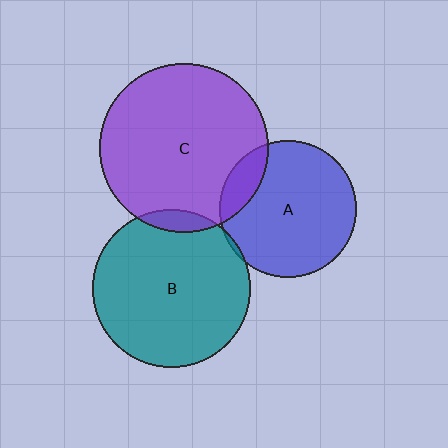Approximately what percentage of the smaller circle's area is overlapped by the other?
Approximately 5%.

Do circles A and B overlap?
Yes.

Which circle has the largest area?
Circle C (purple).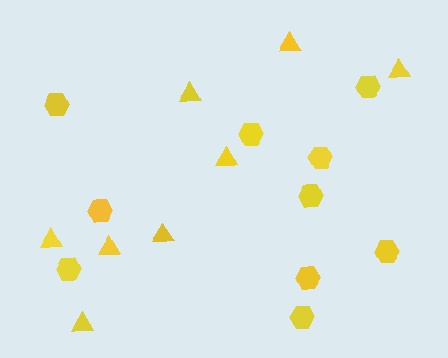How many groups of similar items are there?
There are 2 groups: one group of triangles (8) and one group of hexagons (10).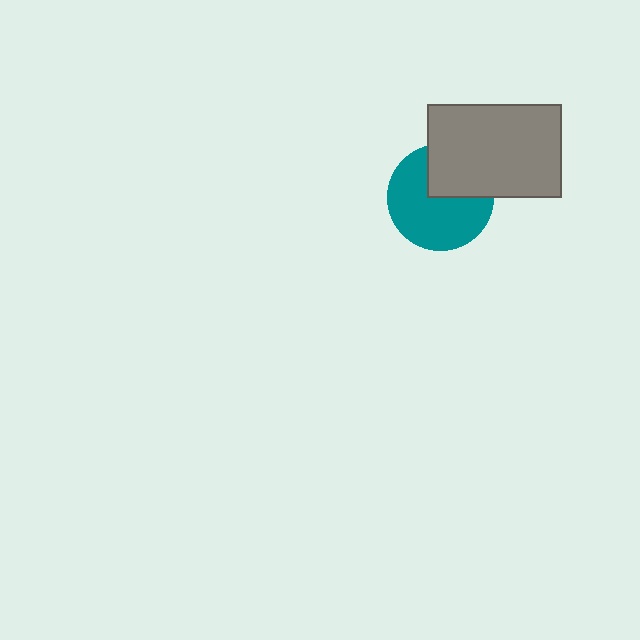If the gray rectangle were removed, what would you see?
You would see the complete teal circle.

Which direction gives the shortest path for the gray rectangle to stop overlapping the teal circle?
Moving toward the upper-right gives the shortest separation.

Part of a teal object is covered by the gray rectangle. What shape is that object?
It is a circle.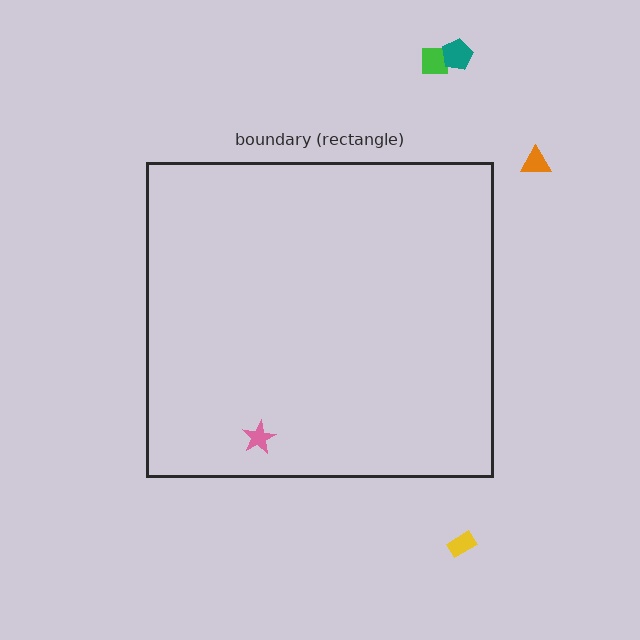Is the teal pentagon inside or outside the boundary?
Outside.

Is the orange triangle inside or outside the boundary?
Outside.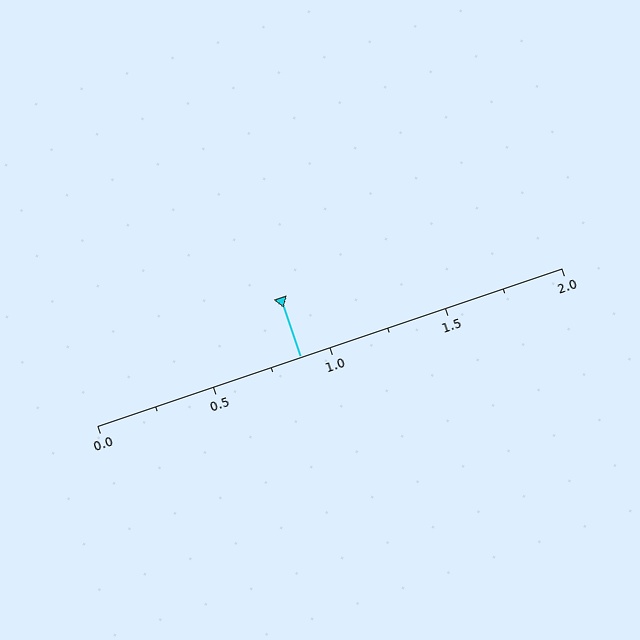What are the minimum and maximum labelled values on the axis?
The axis runs from 0.0 to 2.0.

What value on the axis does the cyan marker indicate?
The marker indicates approximately 0.88.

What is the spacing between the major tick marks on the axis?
The major ticks are spaced 0.5 apart.